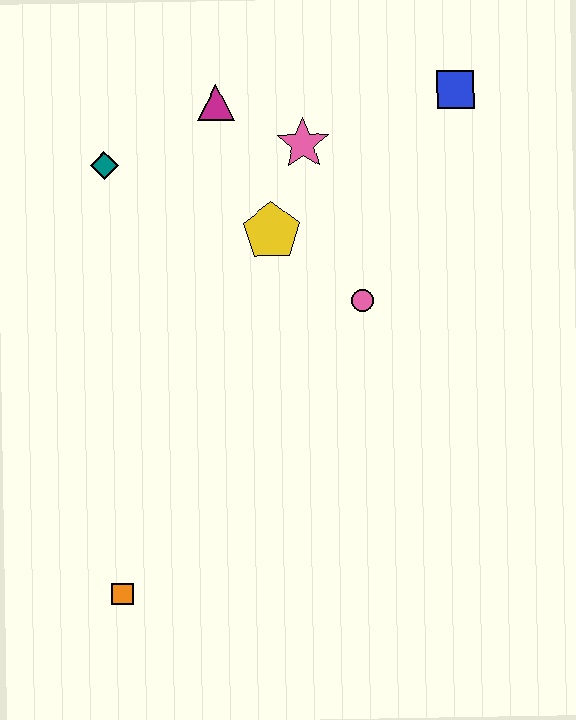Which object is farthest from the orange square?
The blue square is farthest from the orange square.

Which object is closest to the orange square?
The pink circle is closest to the orange square.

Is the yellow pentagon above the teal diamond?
No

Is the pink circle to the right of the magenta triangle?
Yes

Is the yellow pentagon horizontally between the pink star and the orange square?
Yes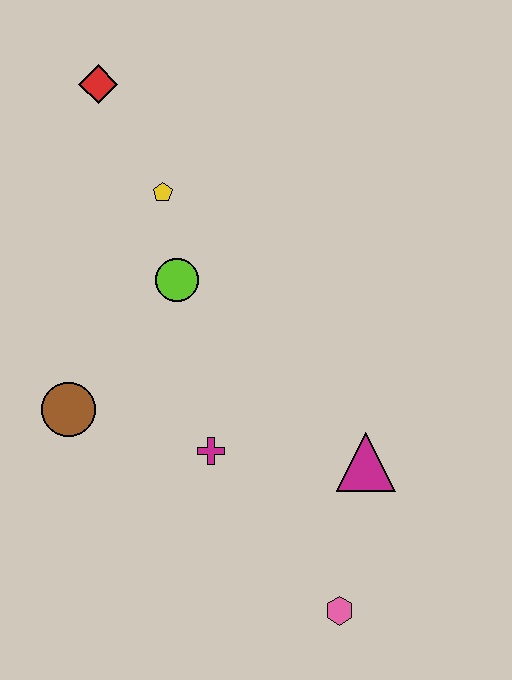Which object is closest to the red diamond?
The yellow pentagon is closest to the red diamond.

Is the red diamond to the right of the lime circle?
No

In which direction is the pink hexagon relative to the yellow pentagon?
The pink hexagon is below the yellow pentagon.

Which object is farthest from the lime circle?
The pink hexagon is farthest from the lime circle.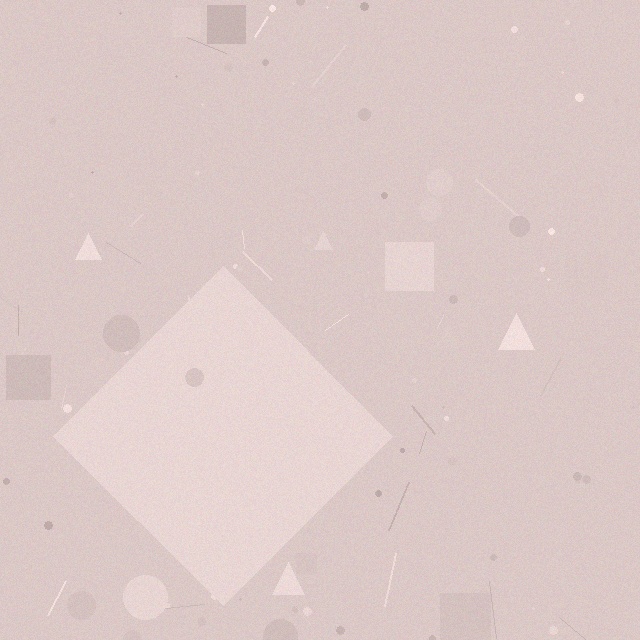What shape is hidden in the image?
A diamond is hidden in the image.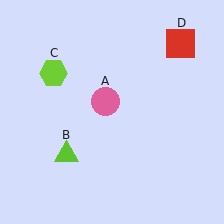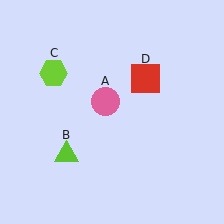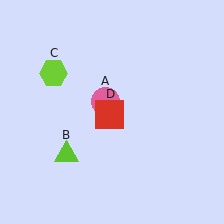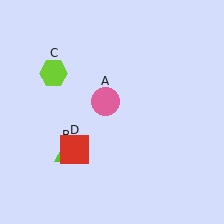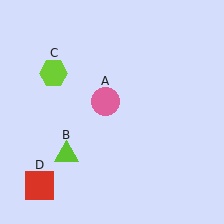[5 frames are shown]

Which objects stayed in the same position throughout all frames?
Pink circle (object A) and lime triangle (object B) and lime hexagon (object C) remained stationary.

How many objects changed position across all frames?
1 object changed position: red square (object D).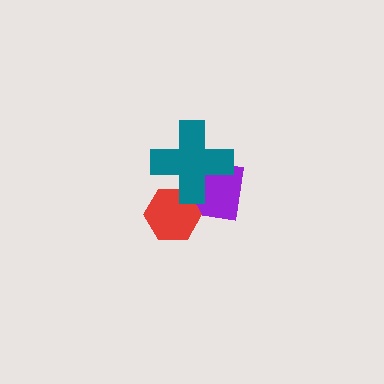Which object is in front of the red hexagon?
The teal cross is in front of the red hexagon.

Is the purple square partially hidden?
Yes, it is partially covered by another shape.